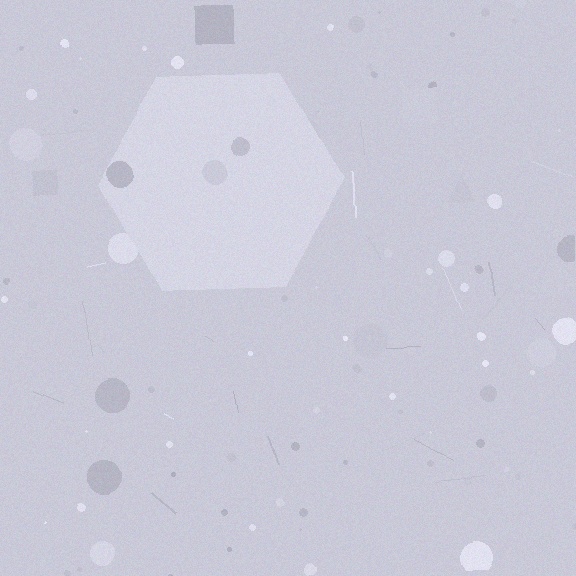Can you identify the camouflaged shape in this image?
The camouflaged shape is a hexagon.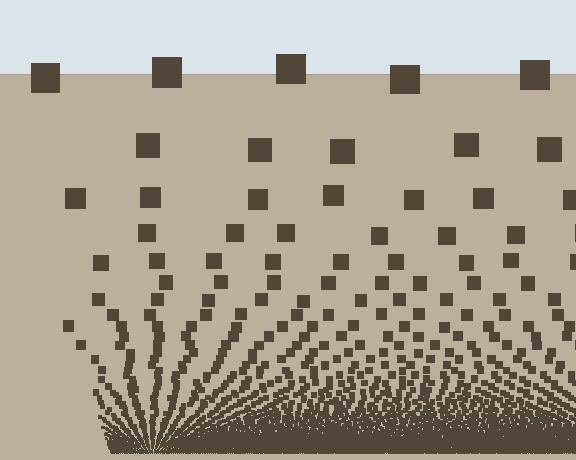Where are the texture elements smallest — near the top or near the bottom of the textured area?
Near the bottom.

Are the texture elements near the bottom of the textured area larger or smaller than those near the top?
Smaller. The gradient is inverted — elements near the bottom are smaller and denser.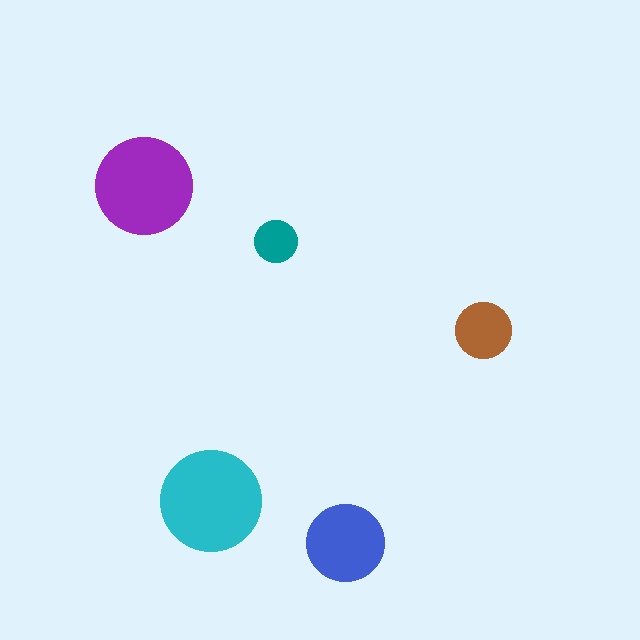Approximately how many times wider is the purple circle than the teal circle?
About 2.5 times wider.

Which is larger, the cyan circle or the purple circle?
The cyan one.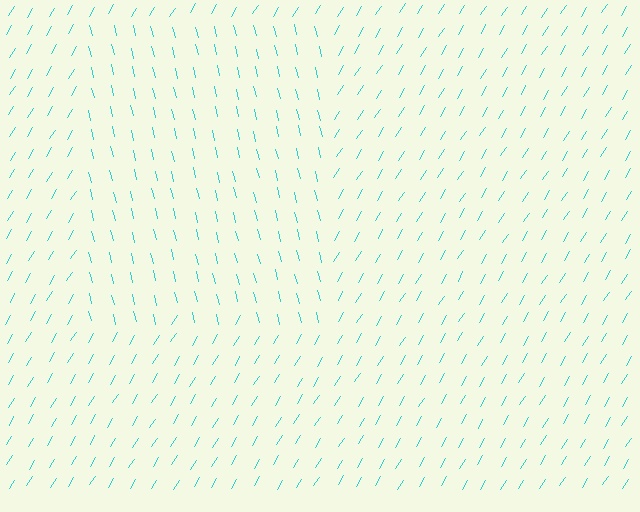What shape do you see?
I see a rectangle.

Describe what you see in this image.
The image is filled with small cyan line segments. A rectangle region in the image has lines oriented differently from the surrounding lines, creating a visible texture boundary.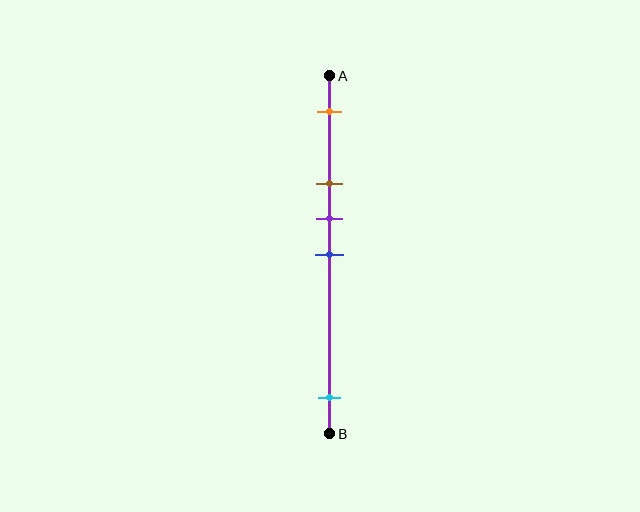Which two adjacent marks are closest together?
The purple and blue marks are the closest adjacent pair.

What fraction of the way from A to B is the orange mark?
The orange mark is approximately 10% (0.1) of the way from A to B.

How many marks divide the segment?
There are 5 marks dividing the segment.